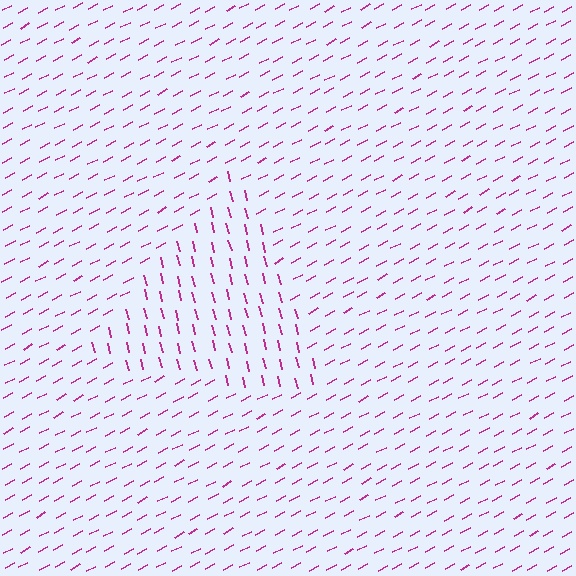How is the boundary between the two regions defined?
The boundary is defined purely by a change in line orientation (approximately 77 degrees difference). All lines are the same color and thickness.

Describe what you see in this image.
The image is filled with small magenta line segments. A triangle region in the image has lines oriented differently from the surrounding lines, creating a visible texture boundary.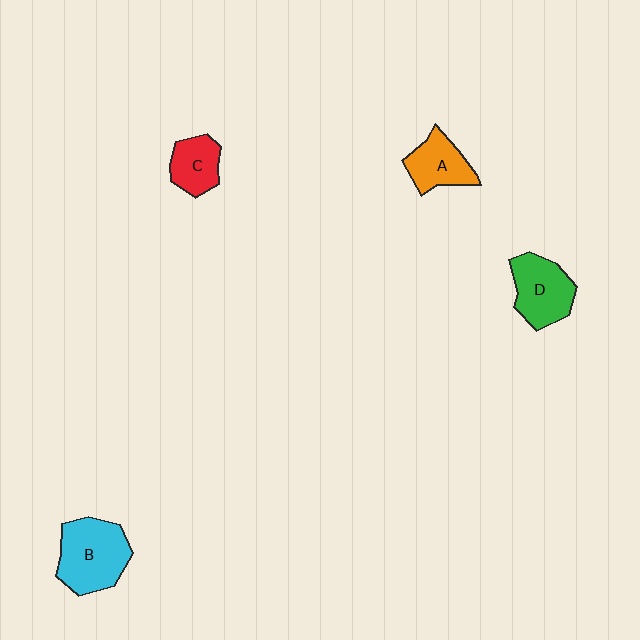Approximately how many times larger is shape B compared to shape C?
Approximately 1.8 times.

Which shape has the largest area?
Shape B (cyan).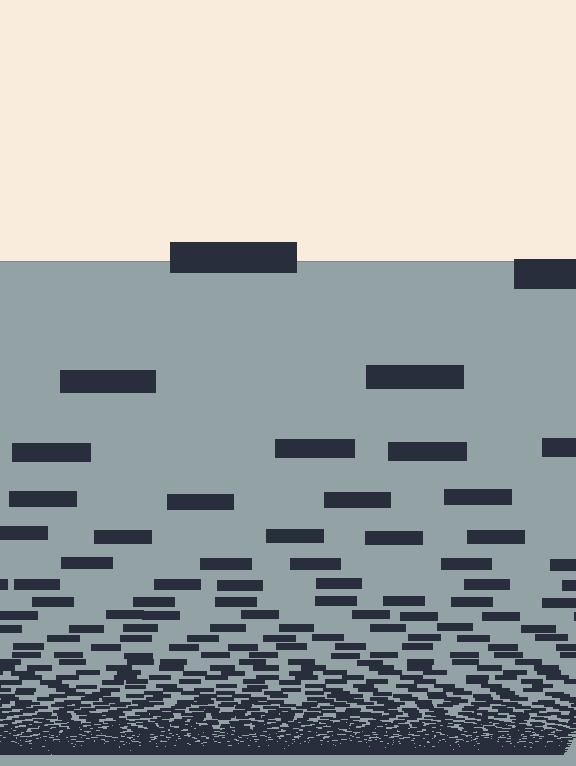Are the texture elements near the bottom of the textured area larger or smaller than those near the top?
Smaller. The gradient is inverted — elements near the bottom are smaller and denser.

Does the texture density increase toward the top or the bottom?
Density increases toward the bottom.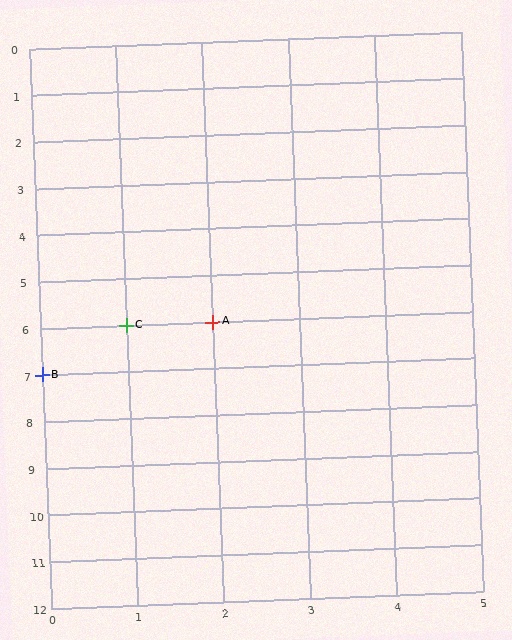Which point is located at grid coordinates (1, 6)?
Point C is at (1, 6).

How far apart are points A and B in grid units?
Points A and B are 2 columns and 1 row apart (about 2.2 grid units diagonally).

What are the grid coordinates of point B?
Point B is at grid coordinates (0, 7).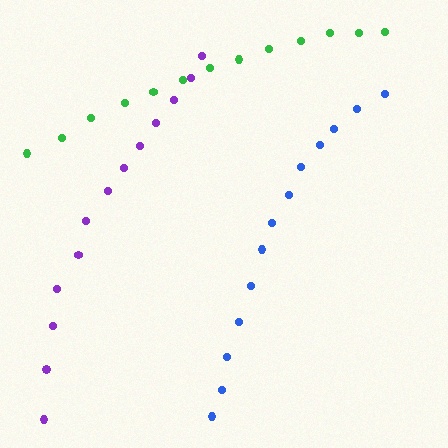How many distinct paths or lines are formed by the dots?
There are 3 distinct paths.